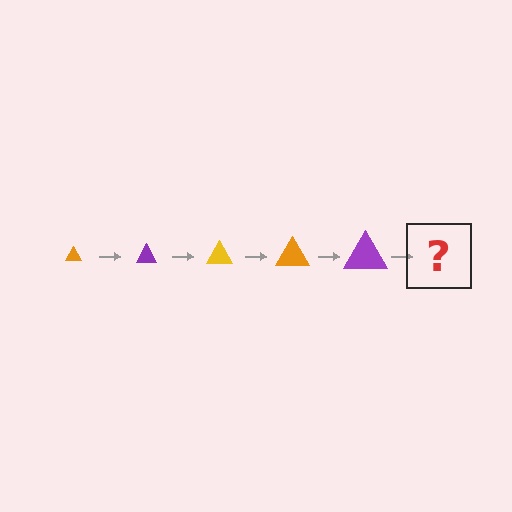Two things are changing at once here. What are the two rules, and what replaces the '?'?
The two rules are that the triangle grows larger each step and the color cycles through orange, purple, and yellow. The '?' should be a yellow triangle, larger than the previous one.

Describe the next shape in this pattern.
It should be a yellow triangle, larger than the previous one.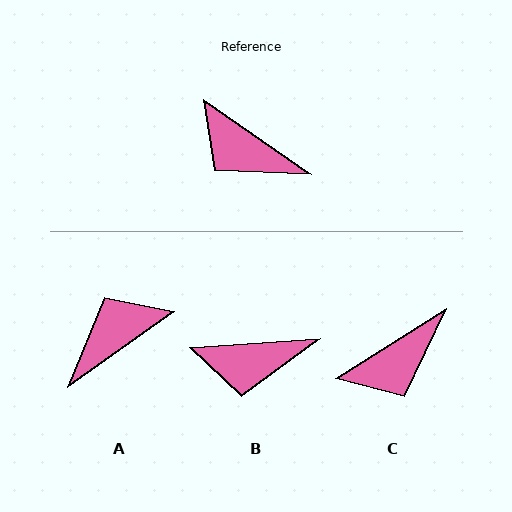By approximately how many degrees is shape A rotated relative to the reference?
Approximately 109 degrees clockwise.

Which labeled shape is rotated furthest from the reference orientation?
A, about 109 degrees away.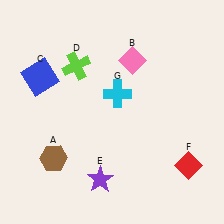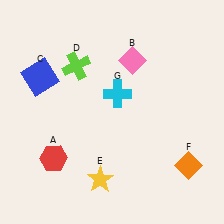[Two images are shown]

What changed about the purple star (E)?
In Image 1, E is purple. In Image 2, it changed to yellow.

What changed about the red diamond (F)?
In Image 1, F is red. In Image 2, it changed to orange.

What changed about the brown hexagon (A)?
In Image 1, A is brown. In Image 2, it changed to red.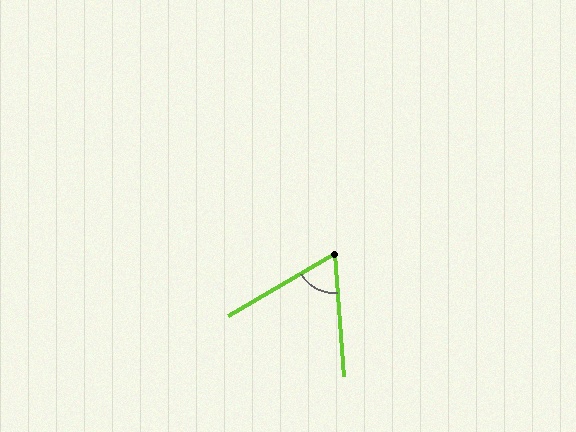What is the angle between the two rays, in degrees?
Approximately 64 degrees.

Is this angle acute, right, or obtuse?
It is acute.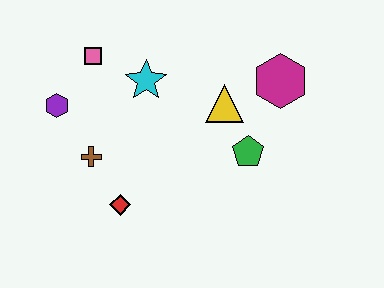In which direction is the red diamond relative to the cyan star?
The red diamond is below the cyan star.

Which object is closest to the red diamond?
The brown cross is closest to the red diamond.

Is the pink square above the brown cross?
Yes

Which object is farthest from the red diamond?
The magenta hexagon is farthest from the red diamond.